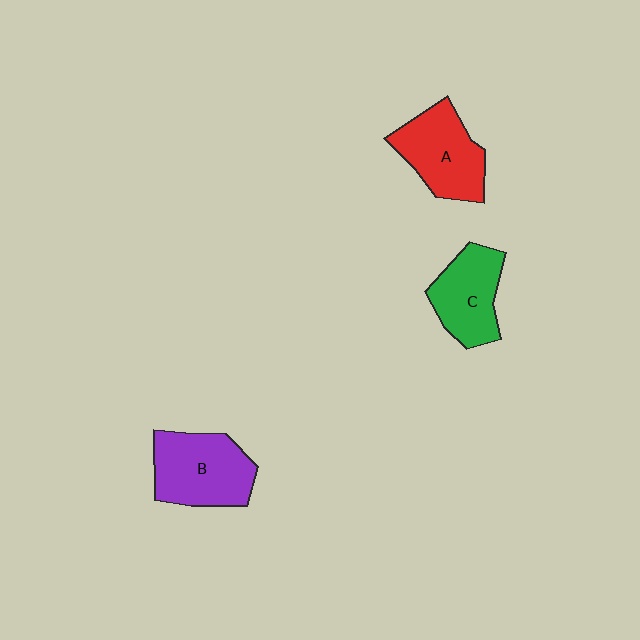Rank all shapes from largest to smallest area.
From largest to smallest: B (purple), A (red), C (green).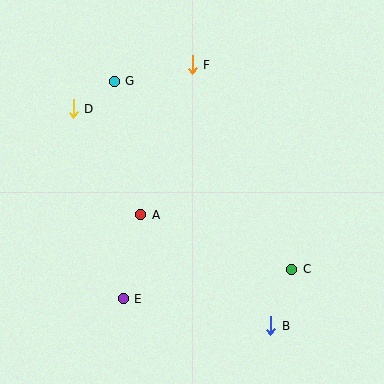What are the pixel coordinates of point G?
Point G is at (114, 81).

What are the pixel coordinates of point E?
Point E is at (123, 299).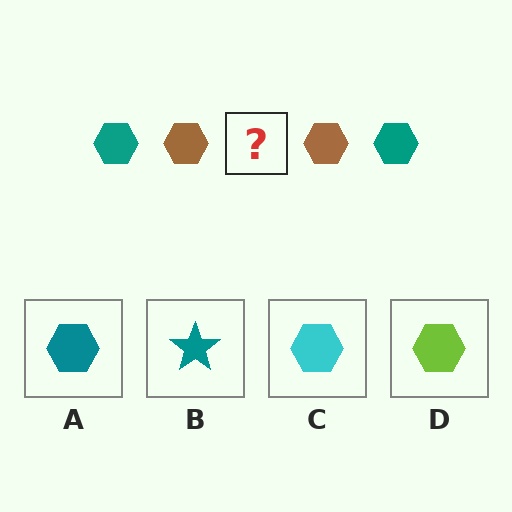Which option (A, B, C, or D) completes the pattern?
A.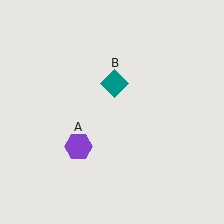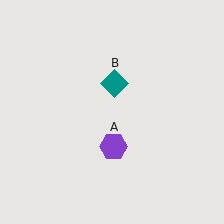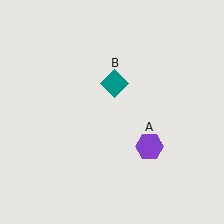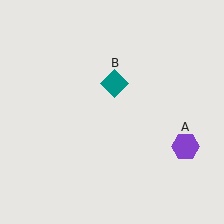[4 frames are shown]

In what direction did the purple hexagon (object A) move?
The purple hexagon (object A) moved right.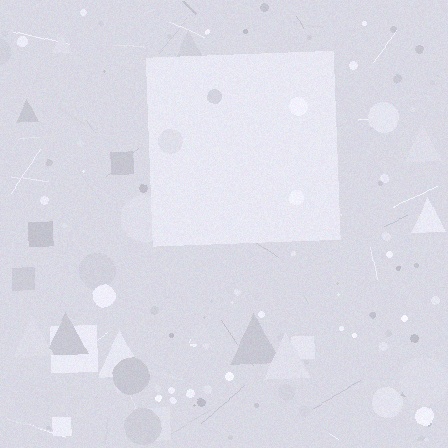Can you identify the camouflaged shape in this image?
The camouflaged shape is a square.